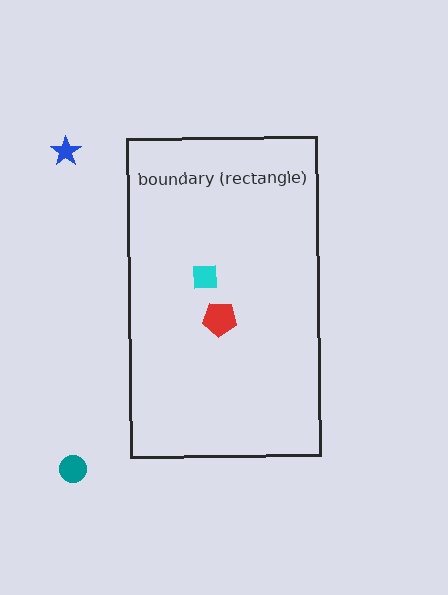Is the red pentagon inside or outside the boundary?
Inside.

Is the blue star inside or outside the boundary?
Outside.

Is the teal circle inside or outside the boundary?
Outside.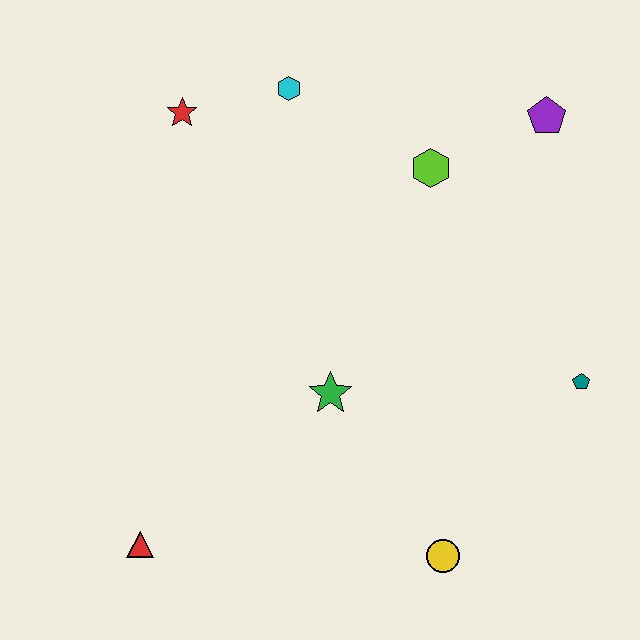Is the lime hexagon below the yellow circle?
No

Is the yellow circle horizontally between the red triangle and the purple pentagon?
Yes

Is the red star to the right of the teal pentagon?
No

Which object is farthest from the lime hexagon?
The red triangle is farthest from the lime hexagon.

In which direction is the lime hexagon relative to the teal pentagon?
The lime hexagon is above the teal pentagon.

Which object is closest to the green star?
The yellow circle is closest to the green star.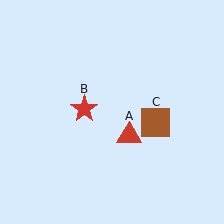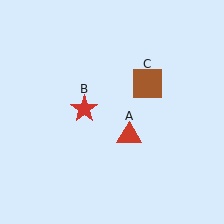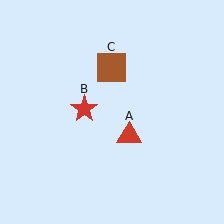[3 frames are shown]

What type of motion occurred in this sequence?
The brown square (object C) rotated counterclockwise around the center of the scene.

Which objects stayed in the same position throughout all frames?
Red triangle (object A) and red star (object B) remained stationary.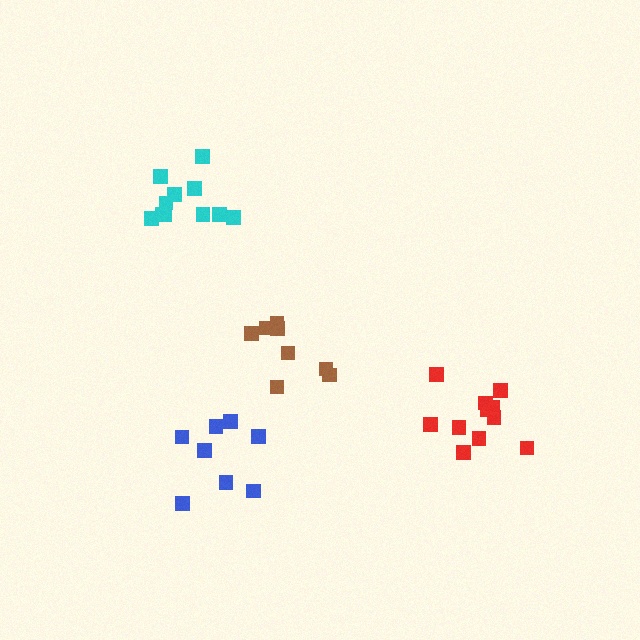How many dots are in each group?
Group 1: 11 dots, Group 2: 8 dots, Group 3: 8 dots, Group 4: 11 dots (38 total).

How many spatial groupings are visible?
There are 4 spatial groupings.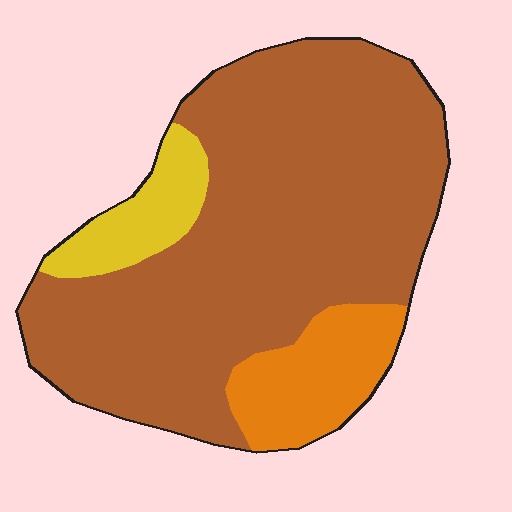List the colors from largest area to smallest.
From largest to smallest: brown, orange, yellow.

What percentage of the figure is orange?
Orange covers around 15% of the figure.